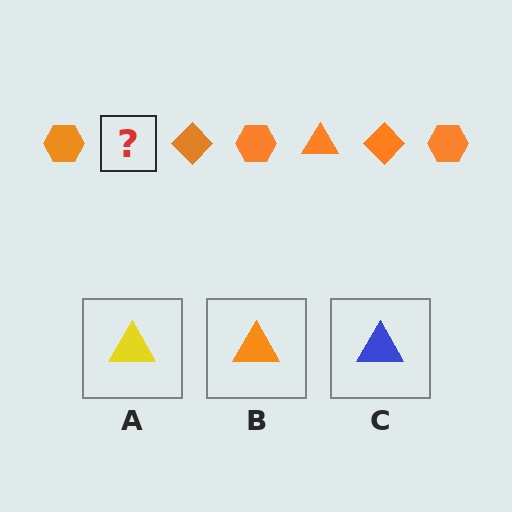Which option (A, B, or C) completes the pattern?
B.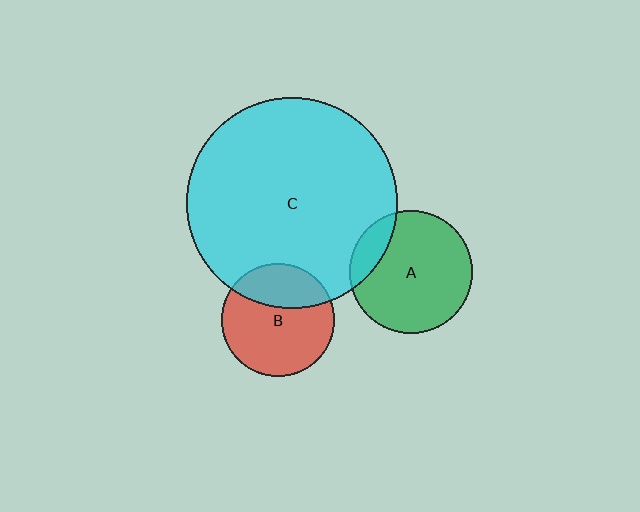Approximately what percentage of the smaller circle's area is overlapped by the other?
Approximately 15%.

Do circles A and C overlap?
Yes.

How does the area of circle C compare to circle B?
Approximately 3.5 times.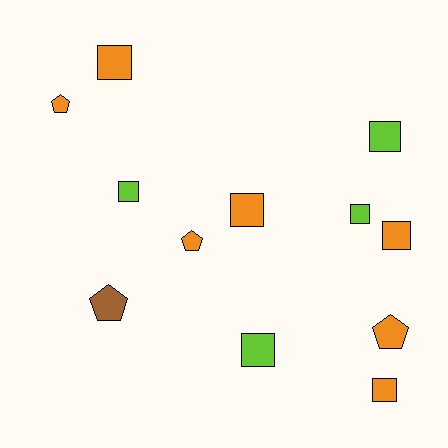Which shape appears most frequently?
Square, with 8 objects.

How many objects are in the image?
There are 12 objects.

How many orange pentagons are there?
There are 3 orange pentagons.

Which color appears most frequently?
Orange, with 7 objects.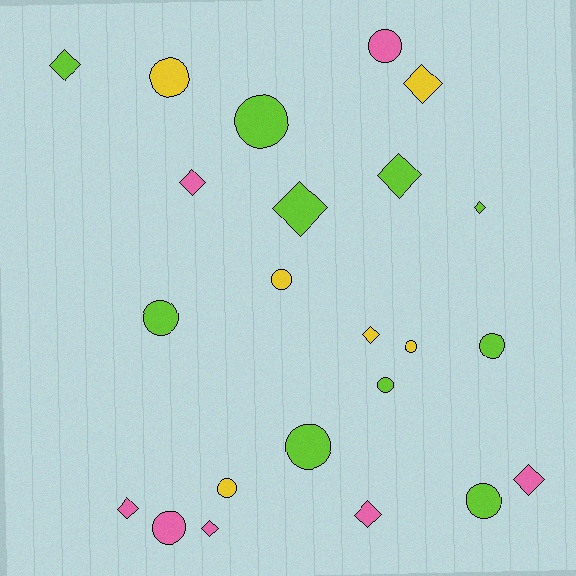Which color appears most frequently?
Lime, with 10 objects.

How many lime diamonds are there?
There are 4 lime diamonds.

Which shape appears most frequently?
Circle, with 12 objects.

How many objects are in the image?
There are 23 objects.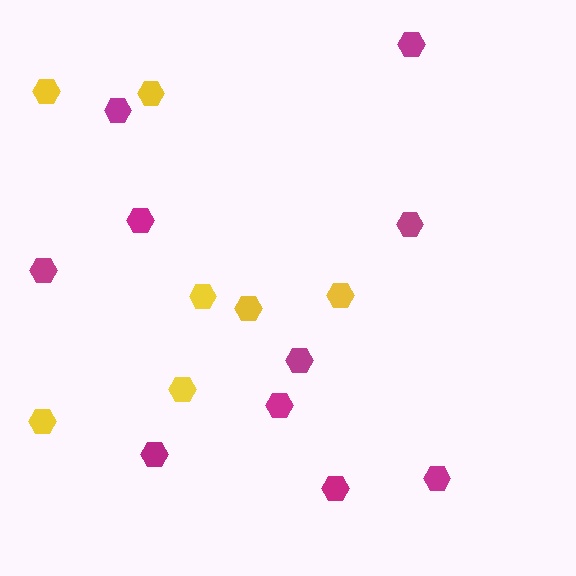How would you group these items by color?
There are 2 groups: one group of yellow hexagons (7) and one group of magenta hexagons (10).